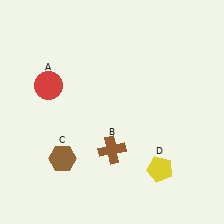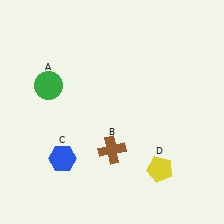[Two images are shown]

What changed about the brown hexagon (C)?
In Image 1, C is brown. In Image 2, it changed to blue.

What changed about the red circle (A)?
In Image 1, A is red. In Image 2, it changed to green.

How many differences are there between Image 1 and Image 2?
There are 2 differences between the two images.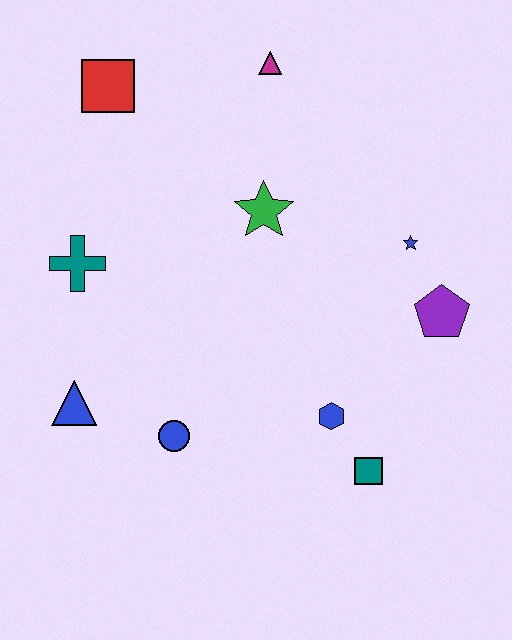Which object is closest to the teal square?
The blue hexagon is closest to the teal square.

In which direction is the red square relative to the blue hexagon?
The red square is above the blue hexagon.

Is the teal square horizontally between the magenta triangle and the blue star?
Yes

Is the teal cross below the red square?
Yes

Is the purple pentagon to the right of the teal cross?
Yes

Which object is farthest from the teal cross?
The purple pentagon is farthest from the teal cross.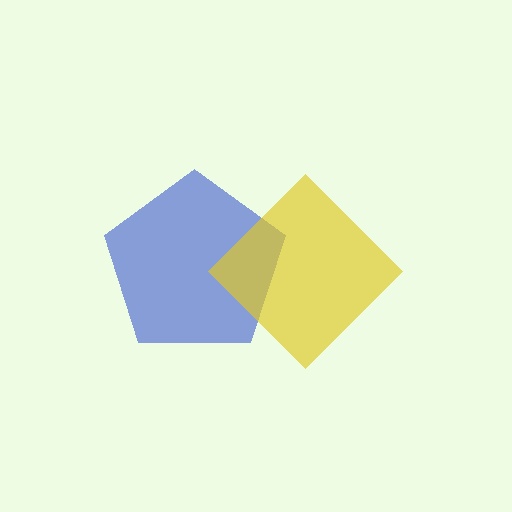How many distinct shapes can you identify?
There are 2 distinct shapes: a blue pentagon, a yellow diamond.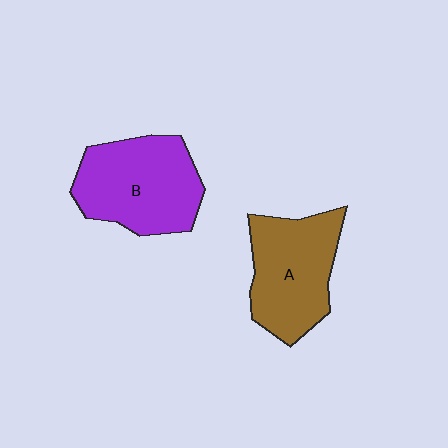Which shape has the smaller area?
Shape A (brown).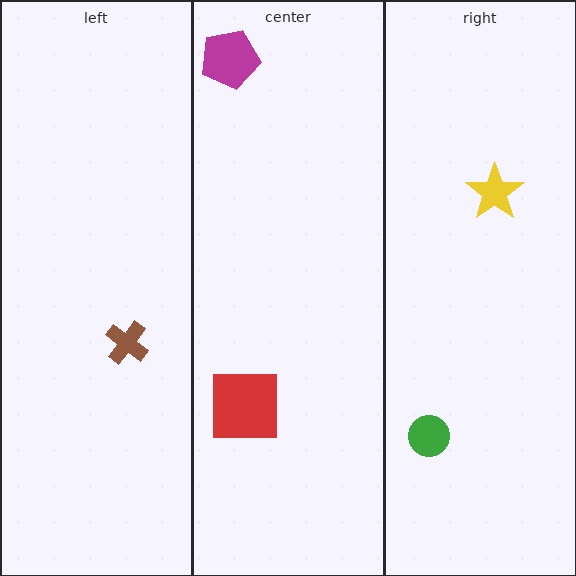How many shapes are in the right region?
2.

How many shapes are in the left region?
1.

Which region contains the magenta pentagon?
The center region.